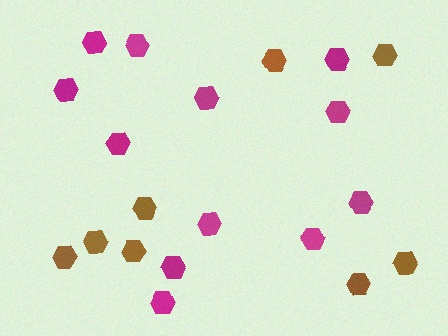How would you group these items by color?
There are 2 groups: one group of brown hexagons (8) and one group of magenta hexagons (12).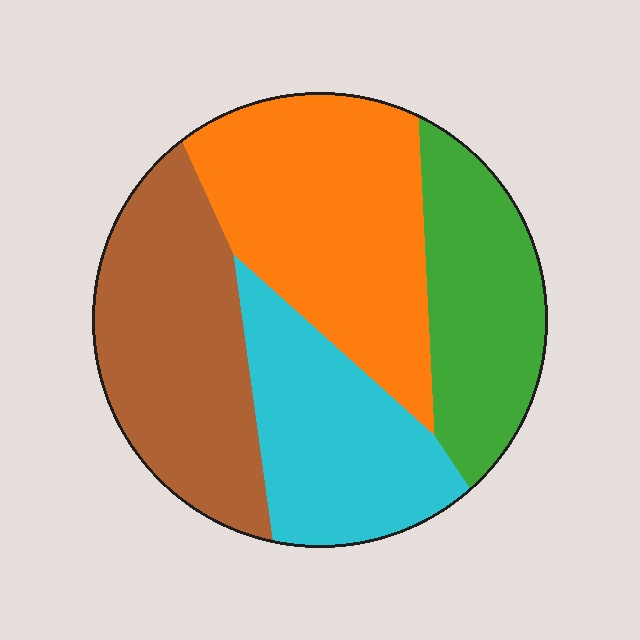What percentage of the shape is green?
Green covers about 20% of the shape.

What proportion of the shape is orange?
Orange takes up between a quarter and a half of the shape.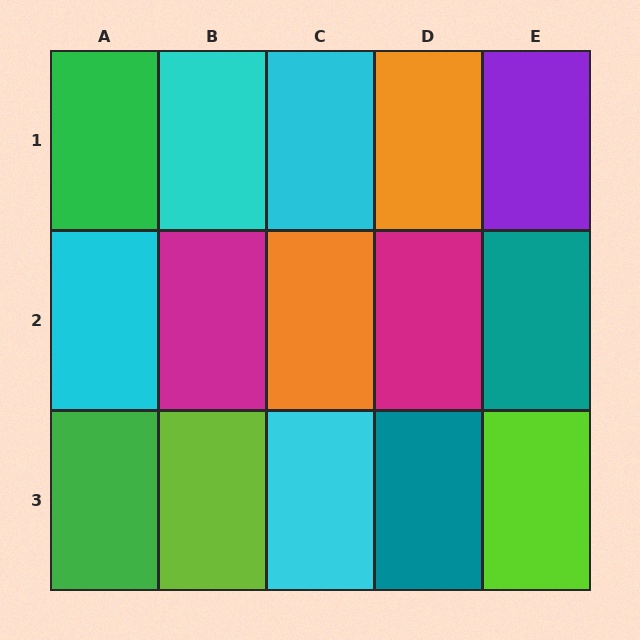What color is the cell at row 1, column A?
Green.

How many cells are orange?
2 cells are orange.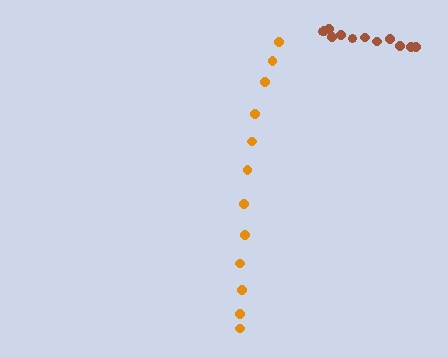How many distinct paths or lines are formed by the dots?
There are 2 distinct paths.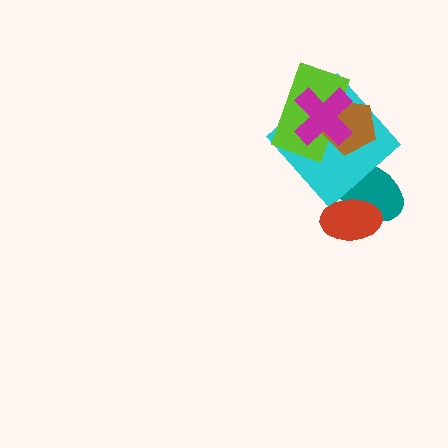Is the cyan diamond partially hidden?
Yes, it is partially covered by another shape.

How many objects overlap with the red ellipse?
1 object overlaps with the red ellipse.